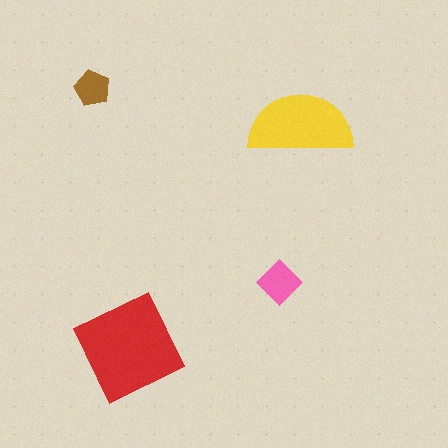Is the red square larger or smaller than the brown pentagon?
Larger.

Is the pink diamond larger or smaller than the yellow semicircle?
Smaller.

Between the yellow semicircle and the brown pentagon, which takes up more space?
The yellow semicircle.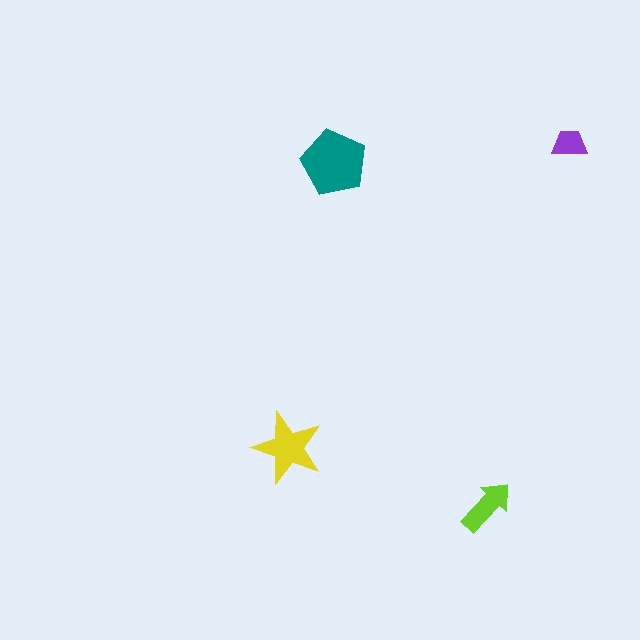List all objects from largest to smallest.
The teal pentagon, the yellow star, the lime arrow, the purple trapezoid.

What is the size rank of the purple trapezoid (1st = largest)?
4th.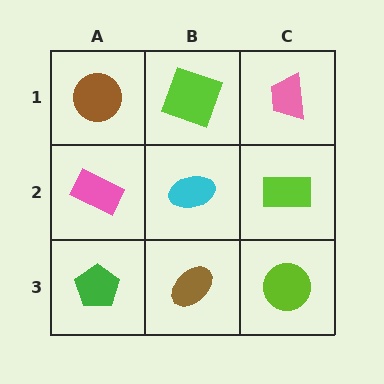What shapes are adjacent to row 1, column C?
A lime rectangle (row 2, column C), a lime square (row 1, column B).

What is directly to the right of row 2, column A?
A cyan ellipse.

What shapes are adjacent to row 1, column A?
A pink rectangle (row 2, column A), a lime square (row 1, column B).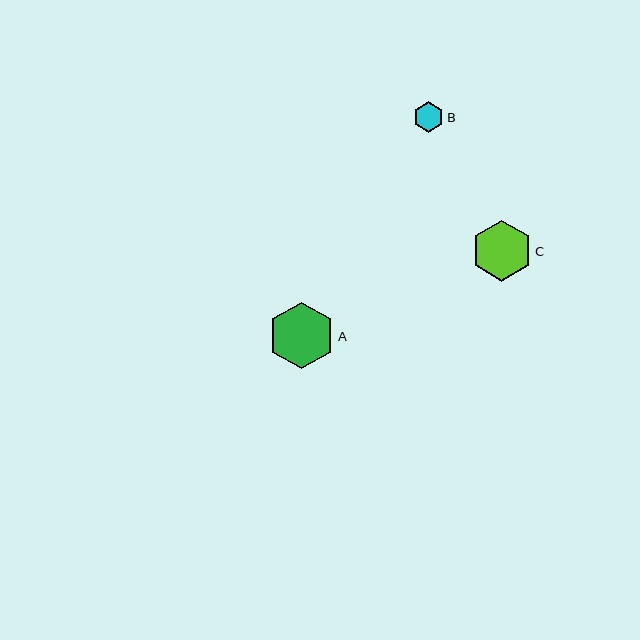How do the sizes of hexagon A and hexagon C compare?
Hexagon A and hexagon C are approximately the same size.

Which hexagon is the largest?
Hexagon A is the largest with a size of approximately 67 pixels.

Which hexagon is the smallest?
Hexagon B is the smallest with a size of approximately 31 pixels.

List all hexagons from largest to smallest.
From largest to smallest: A, C, B.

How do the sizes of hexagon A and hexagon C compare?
Hexagon A and hexagon C are approximately the same size.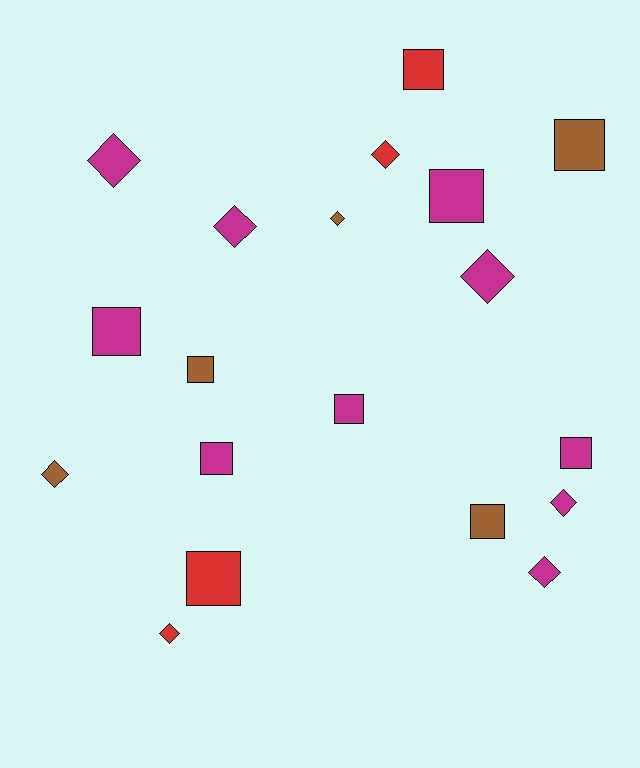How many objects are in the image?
There are 19 objects.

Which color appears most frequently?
Magenta, with 10 objects.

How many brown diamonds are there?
There are 2 brown diamonds.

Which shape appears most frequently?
Square, with 10 objects.